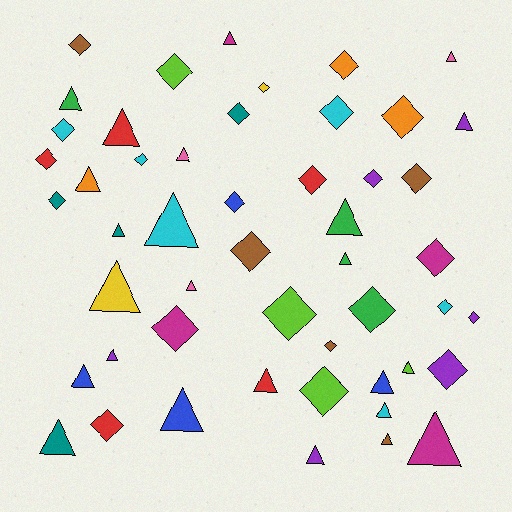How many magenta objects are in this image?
There are 4 magenta objects.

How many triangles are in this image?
There are 24 triangles.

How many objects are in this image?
There are 50 objects.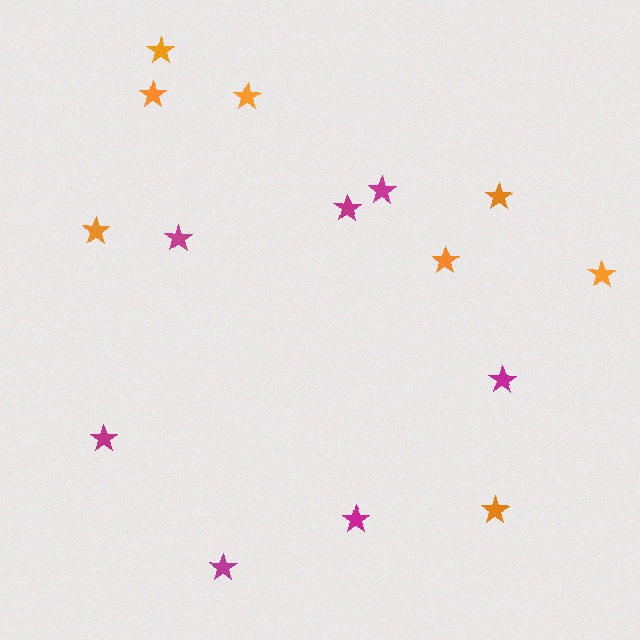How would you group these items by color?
There are 2 groups: one group of magenta stars (7) and one group of orange stars (8).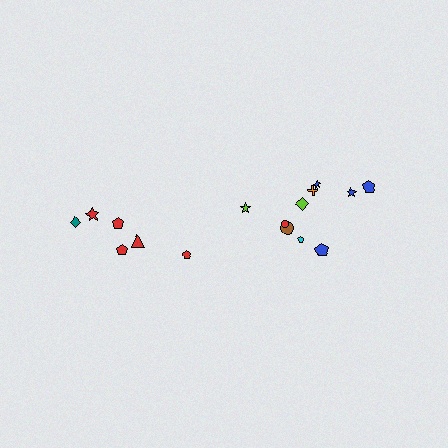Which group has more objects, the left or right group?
The right group.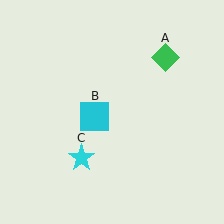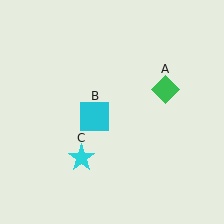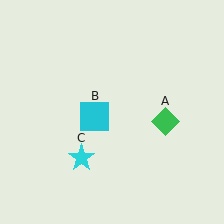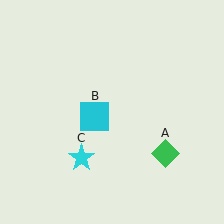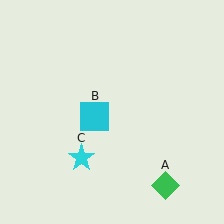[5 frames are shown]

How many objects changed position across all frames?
1 object changed position: green diamond (object A).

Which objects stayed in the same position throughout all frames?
Cyan square (object B) and cyan star (object C) remained stationary.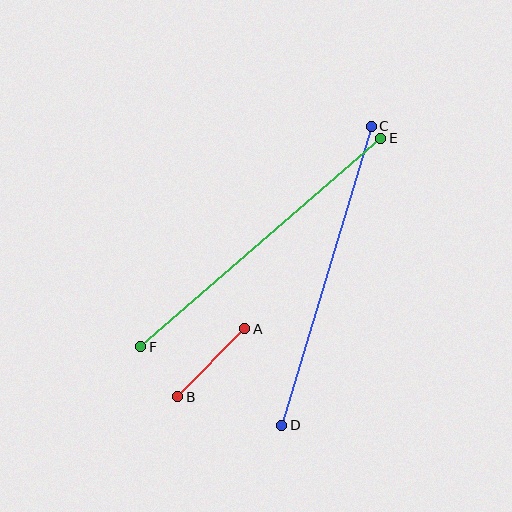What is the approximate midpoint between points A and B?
The midpoint is at approximately (211, 363) pixels.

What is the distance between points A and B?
The distance is approximately 95 pixels.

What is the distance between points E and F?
The distance is approximately 318 pixels.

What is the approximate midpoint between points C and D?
The midpoint is at approximately (326, 276) pixels.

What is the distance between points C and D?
The distance is approximately 312 pixels.